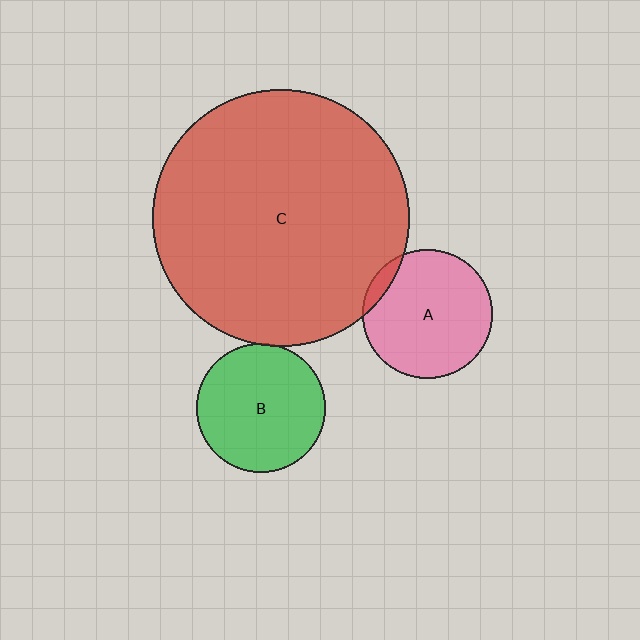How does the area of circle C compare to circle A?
Approximately 4.0 times.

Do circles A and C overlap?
Yes.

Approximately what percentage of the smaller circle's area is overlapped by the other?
Approximately 5%.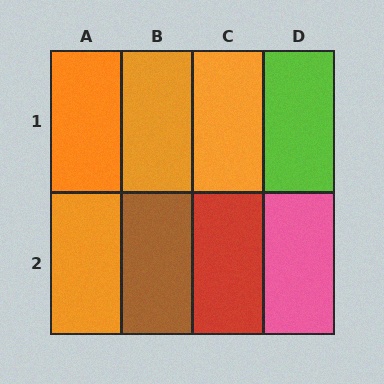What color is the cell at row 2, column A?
Orange.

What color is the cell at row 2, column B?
Brown.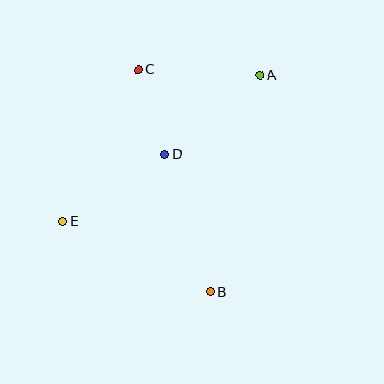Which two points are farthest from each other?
Points A and E are farthest from each other.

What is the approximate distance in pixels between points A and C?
The distance between A and C is approximately 122 pixels.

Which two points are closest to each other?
Points C and D are closest to each other.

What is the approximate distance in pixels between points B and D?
The distance between B and D is approximately 144 pixels.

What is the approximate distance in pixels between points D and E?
The distance between D and E is approximately 122 pixels.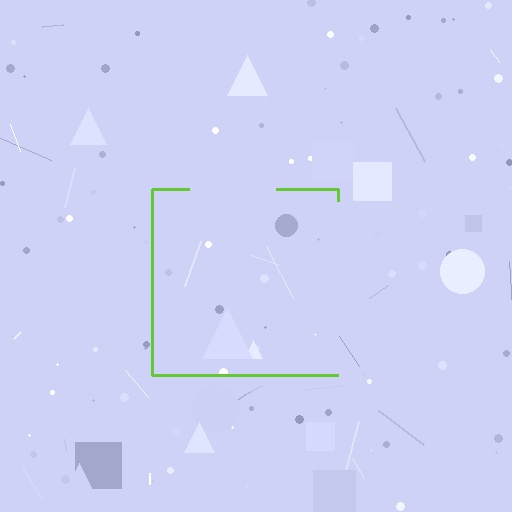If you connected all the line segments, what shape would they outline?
They would outline a square.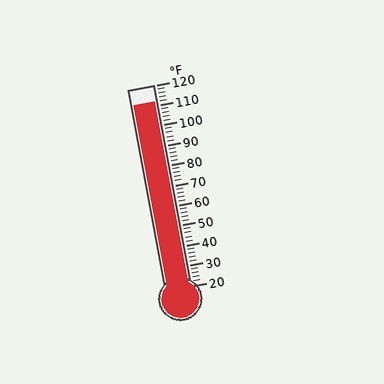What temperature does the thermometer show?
The thermometer shows approximately 112°F.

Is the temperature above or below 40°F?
The temperature is above 40°F.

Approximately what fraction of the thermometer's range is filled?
The thermometer is filled to approximately 90% of its range.